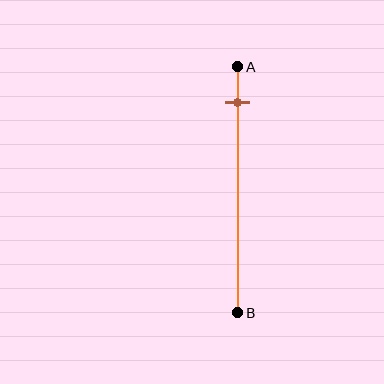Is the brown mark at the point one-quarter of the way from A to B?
No, the mark is at about 15% from A, not at the 25% one-quarter point.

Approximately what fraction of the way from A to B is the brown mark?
The brown mark is approximately 15% of the way from A to B.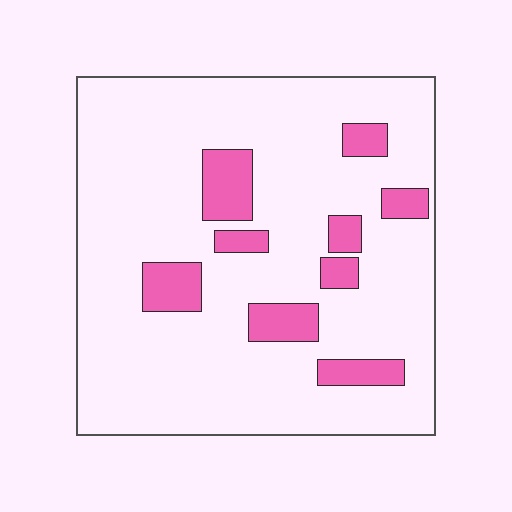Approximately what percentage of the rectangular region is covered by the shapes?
Approximately 15%.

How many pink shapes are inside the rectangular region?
9.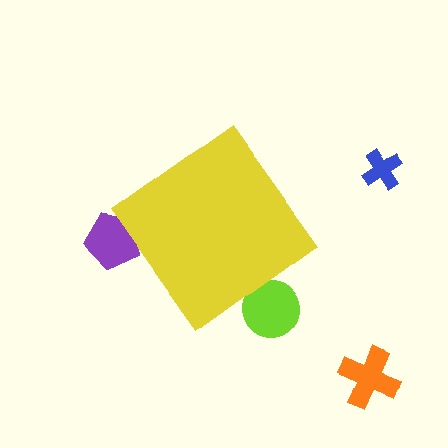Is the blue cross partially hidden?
No, the blue cross is fully visible.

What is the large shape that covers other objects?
A yellow diamond.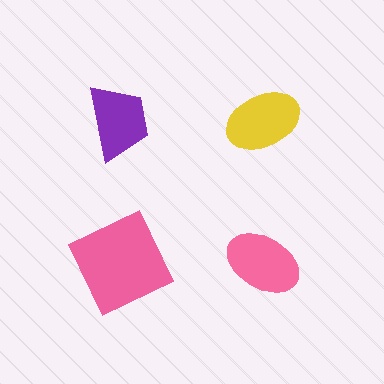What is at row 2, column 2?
A pink ellipse.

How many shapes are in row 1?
2 shapes.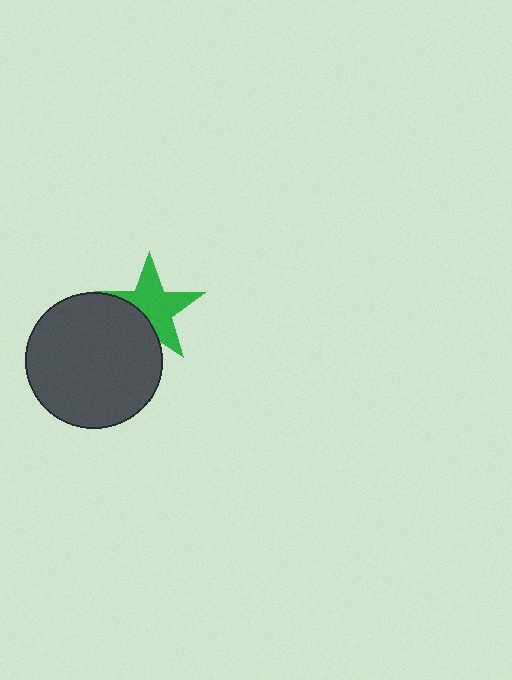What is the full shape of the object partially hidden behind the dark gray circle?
The partially hidden object is a green star.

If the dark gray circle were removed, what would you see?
You would see the complete green star.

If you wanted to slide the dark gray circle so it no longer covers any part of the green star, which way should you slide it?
Slide it toward the lower-left — that is the most direct way to separate the two shapes.